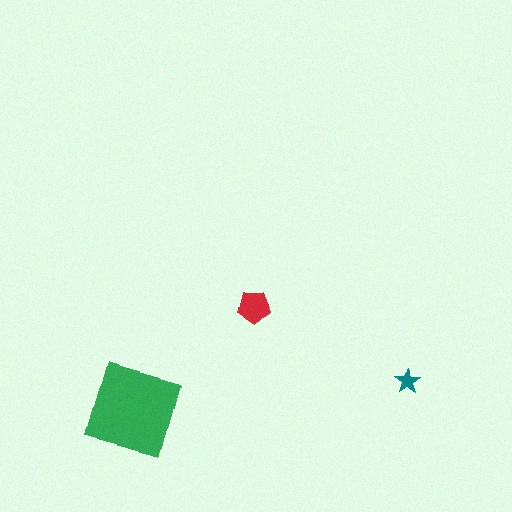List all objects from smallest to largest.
The teal star, the red pentagon, the green diamond.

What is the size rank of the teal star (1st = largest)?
3rd.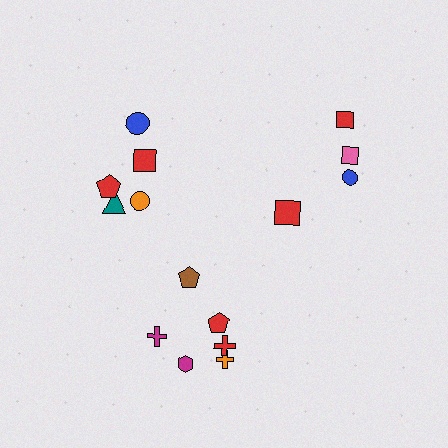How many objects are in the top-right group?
There are 4 objects.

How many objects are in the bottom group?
There are 6 objects.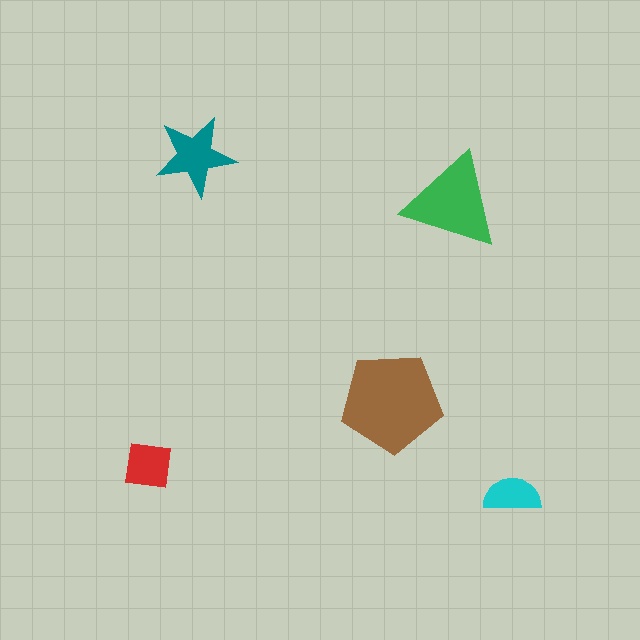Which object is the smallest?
The cyan semicircle.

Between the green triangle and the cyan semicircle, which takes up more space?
The green triangle.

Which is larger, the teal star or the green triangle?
The green triangle.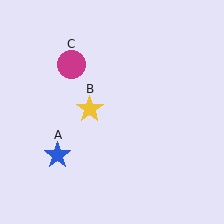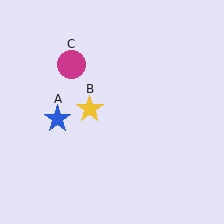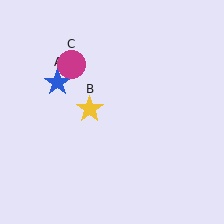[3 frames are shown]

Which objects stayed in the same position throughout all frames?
Yellow star (object B) and magenta circle (object C) remained stationary.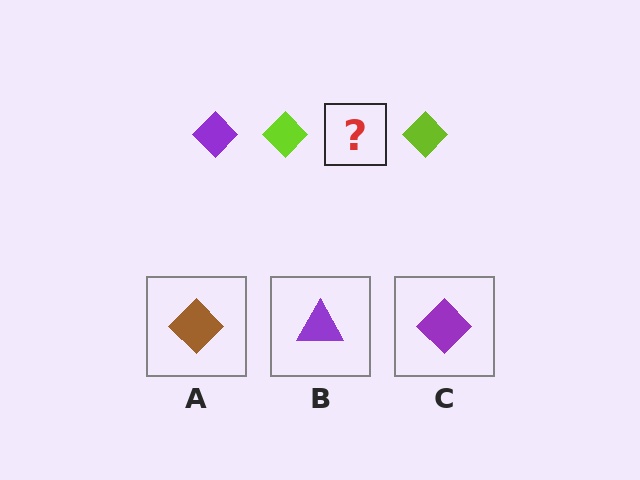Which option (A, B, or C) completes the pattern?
C.